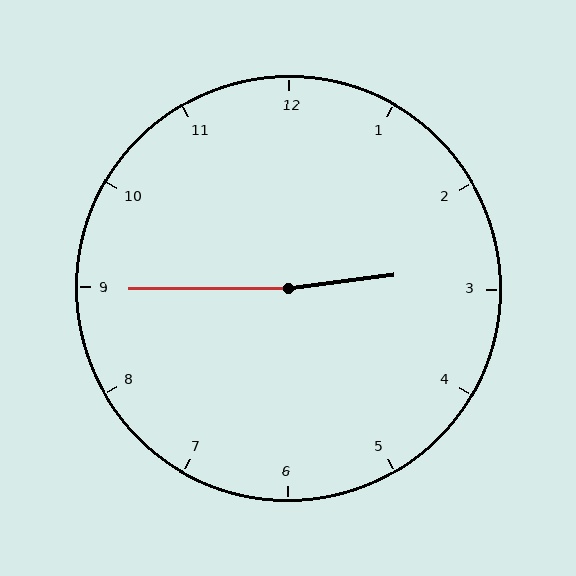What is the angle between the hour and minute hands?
Approximately 172 degrees.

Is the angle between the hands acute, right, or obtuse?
It is obtuse.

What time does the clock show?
2:45.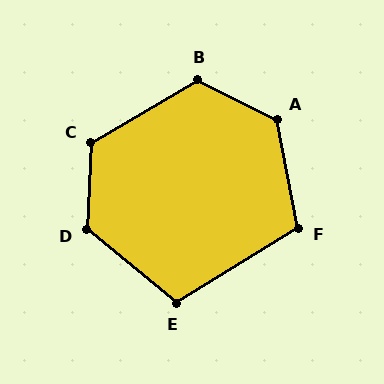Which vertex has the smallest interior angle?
E, at approximately 109 degrees.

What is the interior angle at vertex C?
Approximately 124 degrees (obtuse).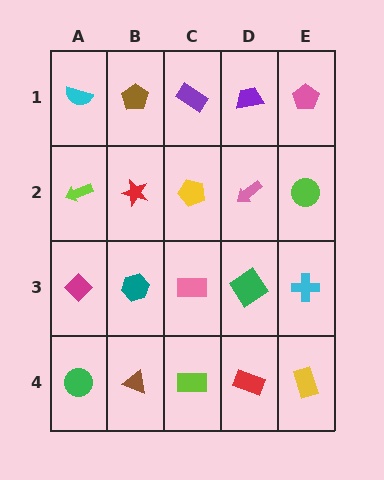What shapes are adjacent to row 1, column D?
A pink arrow (row 2, column D), a purple rectangle (row 1, column C), a pink pentagon (row 1, column E).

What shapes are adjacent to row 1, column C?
A yellow pentagon (row 2, column C), a brown pentagon (row 1, column B), a purple trapezoid (row 1, column D).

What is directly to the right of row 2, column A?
A red star.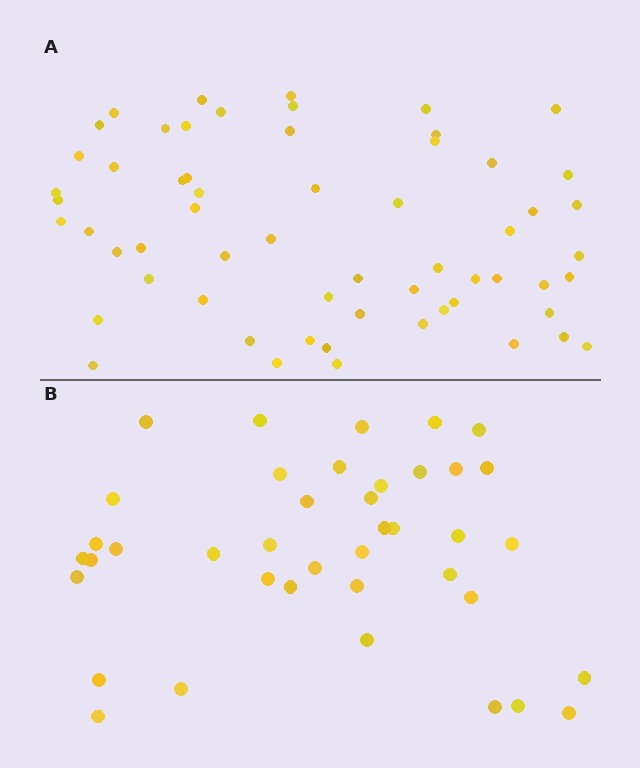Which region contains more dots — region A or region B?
Region A (the top region) has more dots.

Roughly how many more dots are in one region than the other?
Region A has approximately 20 more dots than region B.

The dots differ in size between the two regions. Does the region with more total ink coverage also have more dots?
No. Region B has more total ink coverage because its dots are larger, but region A actually contains more individual dots. Total area can be misleading — the number of items is what matters here.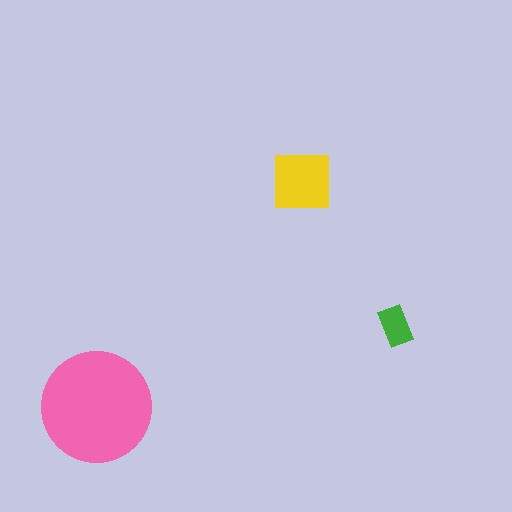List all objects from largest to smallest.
The pink circle, the yellow square, the green rectangle.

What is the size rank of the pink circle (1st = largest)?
1st.